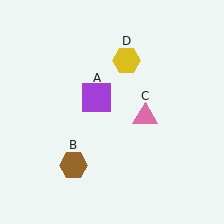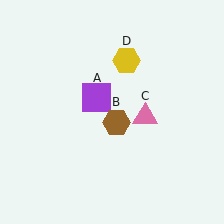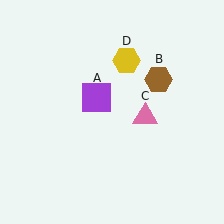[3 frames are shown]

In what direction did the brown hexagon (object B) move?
The brown hexagon (object B) moved up and to the right.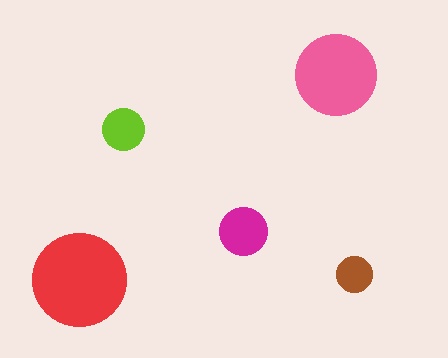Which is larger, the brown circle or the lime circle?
The lime one.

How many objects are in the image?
There are 5 objects in the image.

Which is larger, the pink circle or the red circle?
The red one.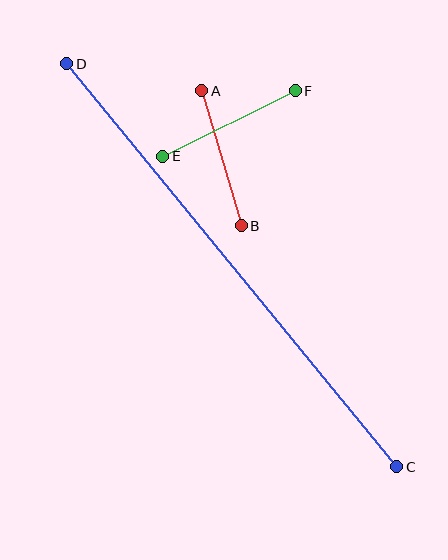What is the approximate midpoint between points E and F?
The midpoint is at approximately (229, 123) pixels.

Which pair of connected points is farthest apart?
Points C and D are farthest apart.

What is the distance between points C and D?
The distance is approximately 521 pixels.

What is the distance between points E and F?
The distance is approximately 148 pixels.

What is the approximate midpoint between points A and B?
The midpoint is at approximately (221, 158) pixels.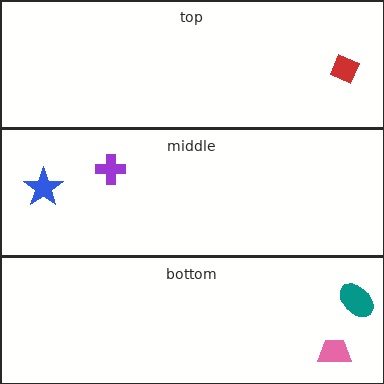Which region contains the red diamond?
The top region.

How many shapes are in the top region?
1.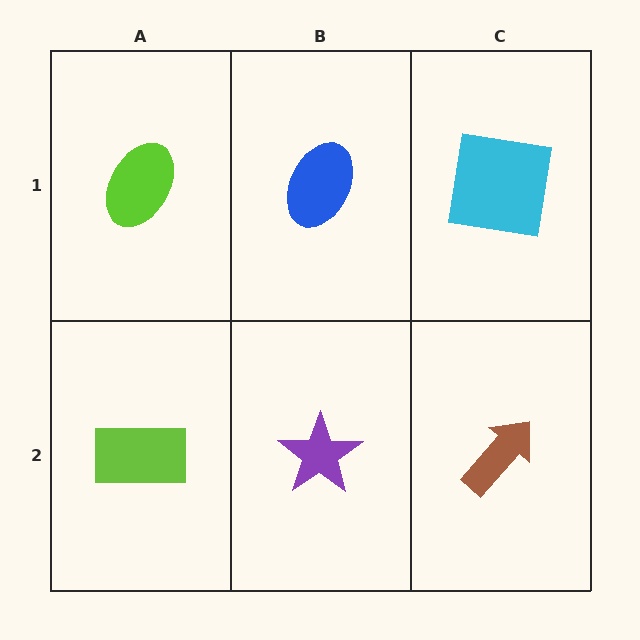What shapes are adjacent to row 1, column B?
A purple star (row 2, column B), a lime ellipse (row 1, column A), a cyan square (row 1, column C).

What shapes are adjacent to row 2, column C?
A cyan square (row 1, column C), a purple star (row 2, column B).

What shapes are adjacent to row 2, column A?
A lime ellipse (row 1, column A), a purple star (row 2, column B).